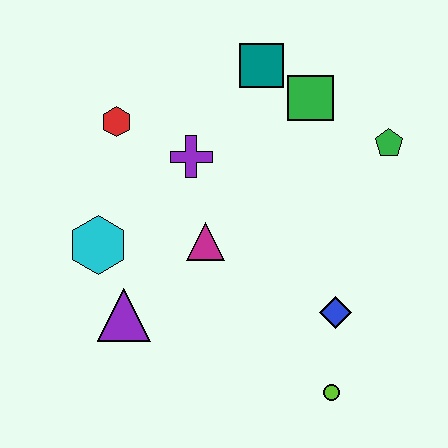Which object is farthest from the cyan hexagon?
The green pentagon is farthest from the cyan hexagon.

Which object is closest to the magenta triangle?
The purple cross is closest to the magenta triangle.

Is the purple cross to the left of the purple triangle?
No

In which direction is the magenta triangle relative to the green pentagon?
The magenta triangle is to the left of the green pentagon.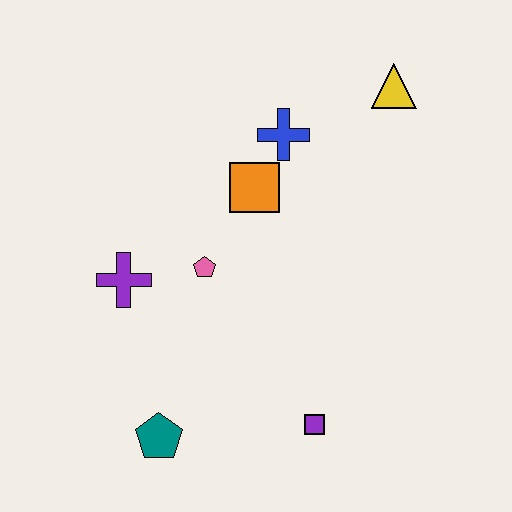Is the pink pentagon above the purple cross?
Yes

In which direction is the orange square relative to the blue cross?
The orange square is below the blue cross.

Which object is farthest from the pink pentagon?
The yellow triangle is farthest from the pink pentagon.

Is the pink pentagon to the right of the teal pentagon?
Yes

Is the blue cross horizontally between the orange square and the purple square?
Yes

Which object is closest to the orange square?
The blue cross is closest to the orange square.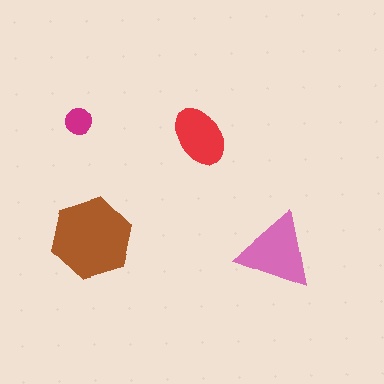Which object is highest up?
The magenta circle is topmost.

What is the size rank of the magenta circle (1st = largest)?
4th.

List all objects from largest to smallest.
The brown hexagon, the pink triangle, the red ellipse, the magenta circle.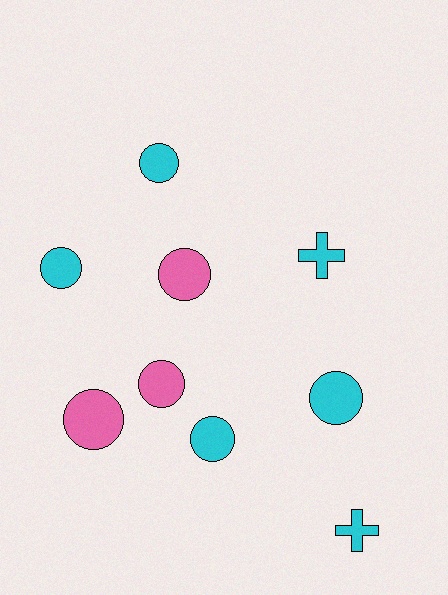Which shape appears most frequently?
Circle, with 7 objects.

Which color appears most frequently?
Cyan, with 6 objects.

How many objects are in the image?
There are 9 objects.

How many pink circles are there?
There are 3 pink circles.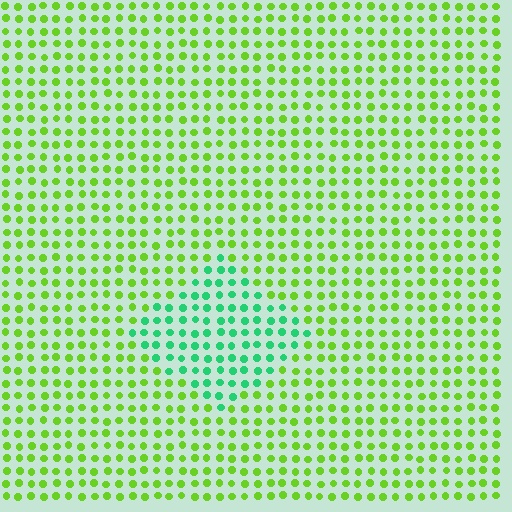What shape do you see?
I see a diamond.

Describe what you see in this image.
The image is filled with small lime elements in a uniform arrangement. A diamond-shaped region is visible where the elements are tinted to a slightly different hue, forming a subtle color boundary.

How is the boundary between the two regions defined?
The boundary is defined purely by a slight shift in hue (about 51 degrees). Spacing, size, and orientation are identical on both sides.